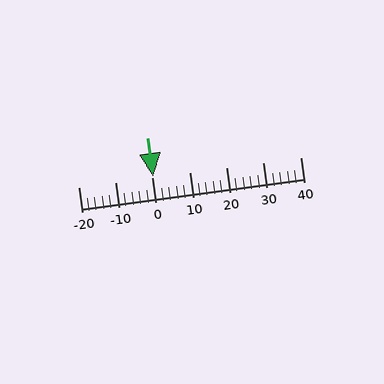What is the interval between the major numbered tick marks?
The major tick marks are spaced 10 units apart.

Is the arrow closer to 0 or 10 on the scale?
The arrow is closer to 0.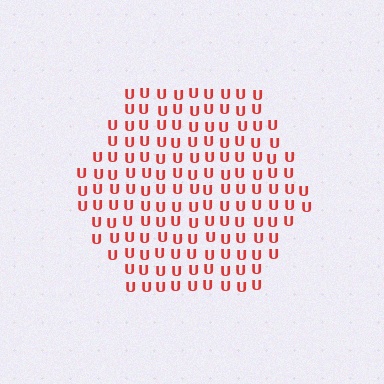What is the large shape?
The large shape is a hexagon.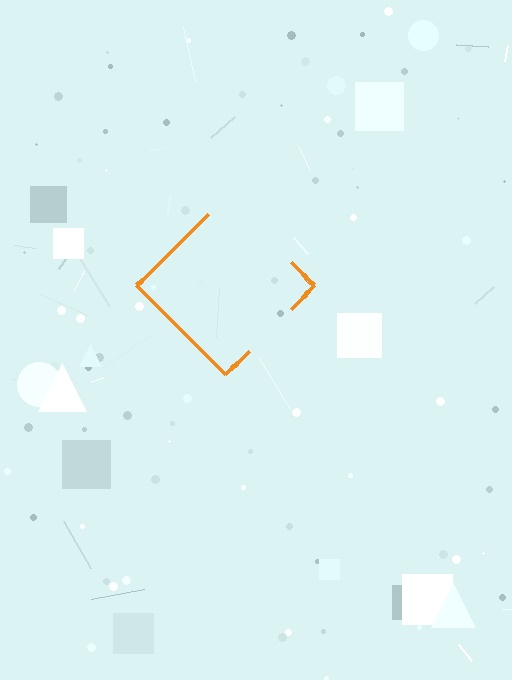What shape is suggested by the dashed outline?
The dashed outline suggests a diamond.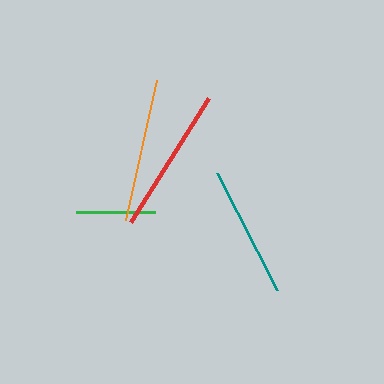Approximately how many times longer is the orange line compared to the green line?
The orange line is approximately 1.8 times the length of the green line.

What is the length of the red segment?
The red segment is approximately 146 pixels long.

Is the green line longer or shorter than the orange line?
The orange line is longer than the green line.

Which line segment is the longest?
The red line is the longest at approximately 146 pixels.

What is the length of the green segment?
The green segment is approximately 78 pixels long.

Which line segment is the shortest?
The green line is the shortest at approximately 78 pixels.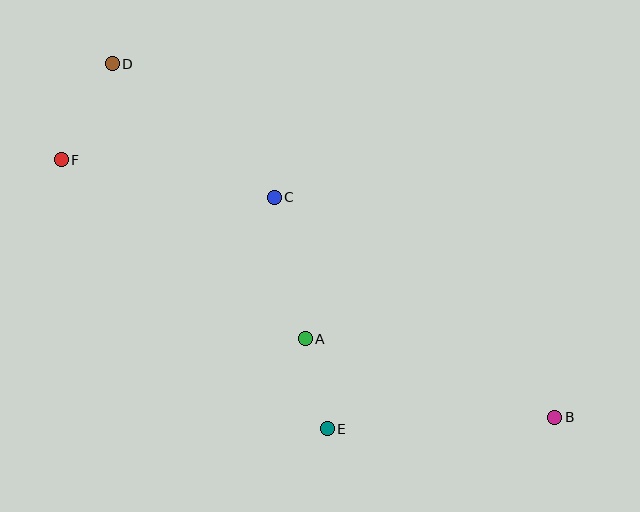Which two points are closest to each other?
Points A and E are closest to each other.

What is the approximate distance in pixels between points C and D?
The distance between C and D is approximately 210 pixels.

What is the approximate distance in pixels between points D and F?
The distance between D and F is approximately 109 pixels.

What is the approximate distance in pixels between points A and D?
The distance between A and D is approximately 336 pixels.